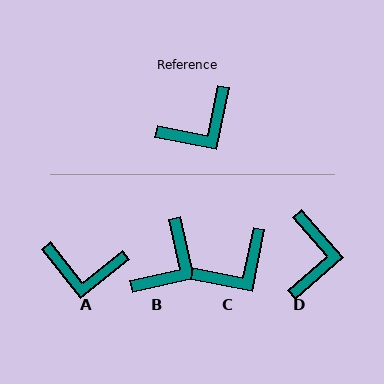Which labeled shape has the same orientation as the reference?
C.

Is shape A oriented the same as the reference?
No, it is off by about 40 degrees.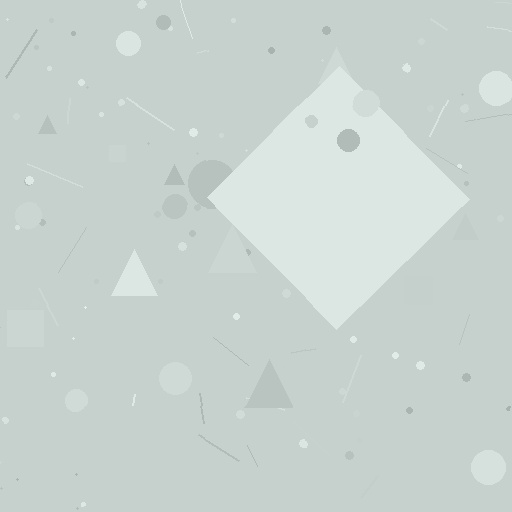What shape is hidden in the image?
A diamond is hidden in the image.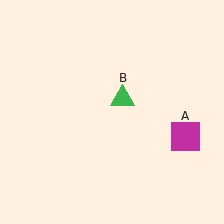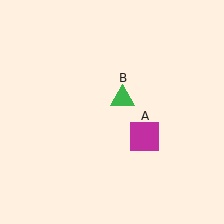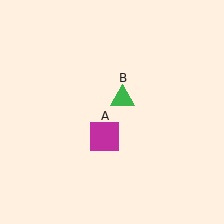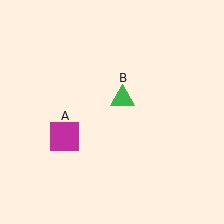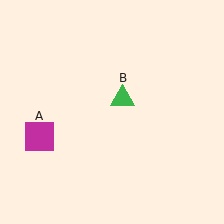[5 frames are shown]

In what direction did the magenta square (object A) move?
The magenta square (object A) moved left.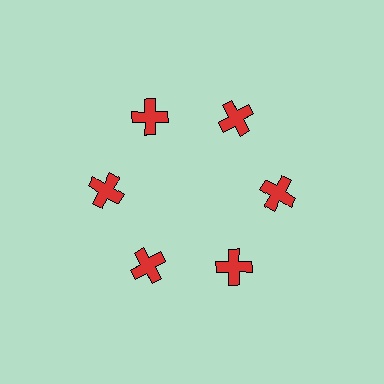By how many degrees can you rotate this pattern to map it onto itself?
The pattern maps onto itself every 60 degrees of rotation.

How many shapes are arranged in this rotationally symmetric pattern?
There are 6 shapes, arranged in 6 groups of 1.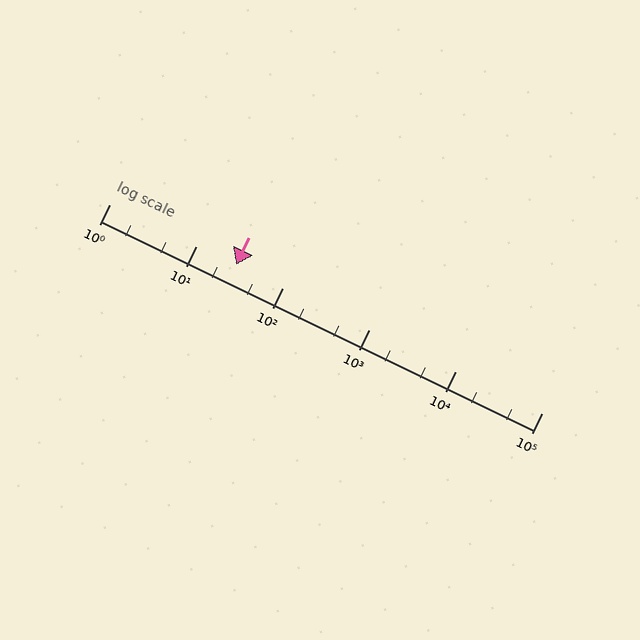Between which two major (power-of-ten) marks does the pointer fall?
The pointer is between 10 and 100.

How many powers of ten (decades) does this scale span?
The scale spans 5 decades, from 1 to 100000.